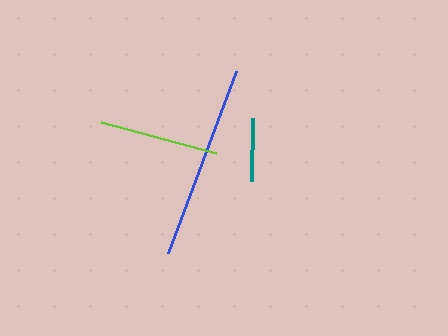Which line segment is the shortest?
The teal line is the shortest at approximately 63 pixels.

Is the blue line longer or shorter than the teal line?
The blue line is longer than the teal line.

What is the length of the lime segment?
The lime segment is approximately 120 pixels long.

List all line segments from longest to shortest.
From longest to shortest: blue, lime, teal.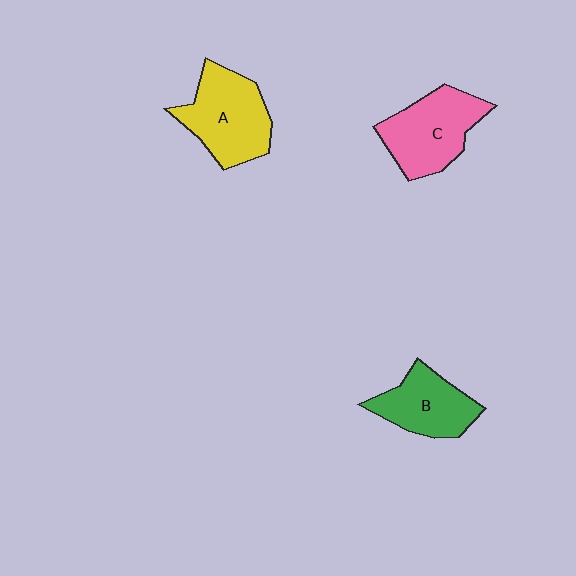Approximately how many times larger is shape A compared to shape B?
Approximately 1.3 times.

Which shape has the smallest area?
Shape B (green).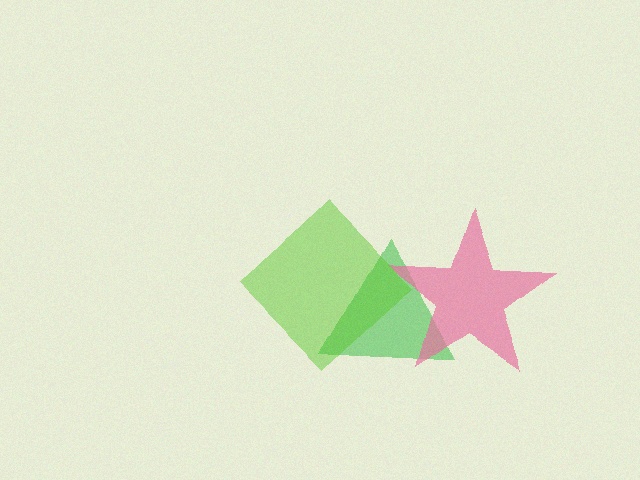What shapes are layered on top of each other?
The layered shapes are: a green triangle, a pink star, a lime diamond.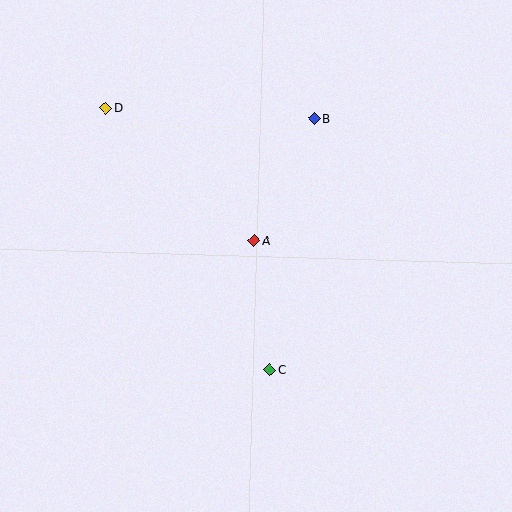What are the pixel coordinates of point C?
Point C is at (270, 370).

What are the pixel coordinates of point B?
Point B is at (314, 118).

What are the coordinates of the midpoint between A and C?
The midpoint between A and C is at (262, 305).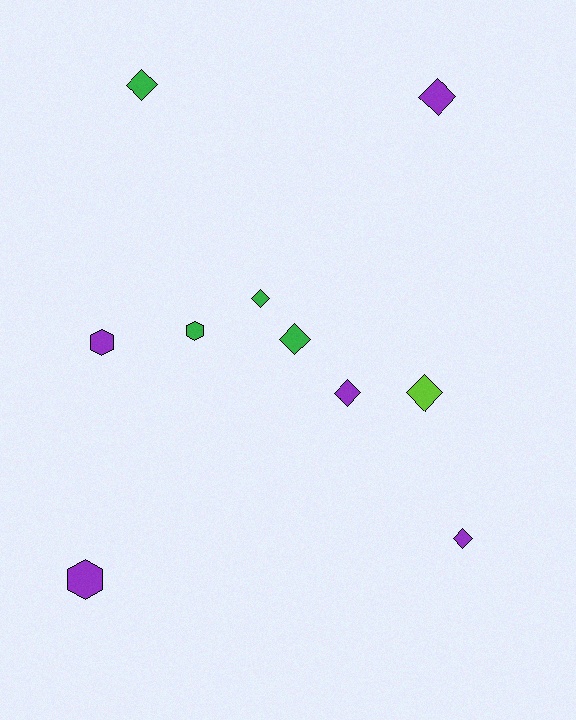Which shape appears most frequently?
Diamond, with 7 objects.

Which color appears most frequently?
Purple, with 5 objects.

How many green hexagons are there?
There is 1 green hexagon.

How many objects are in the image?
There are 10 objects.